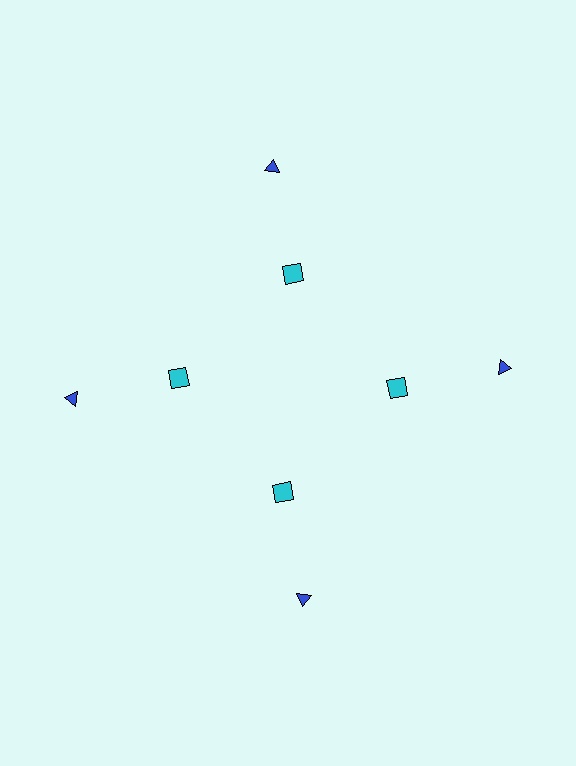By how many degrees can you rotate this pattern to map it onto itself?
The pattern maps onto itself every 90 degrees of rotation.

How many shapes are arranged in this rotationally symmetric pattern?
There are 8 shapes, arranged in 4 groups of 2.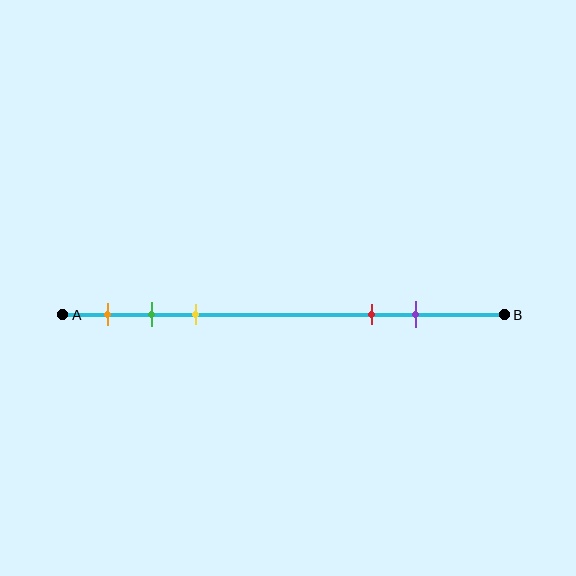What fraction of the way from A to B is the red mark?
The red mark is approximately 70% (0.7) of the way from A to B.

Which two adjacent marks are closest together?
The green and yellow marks are the closest adjacent pair.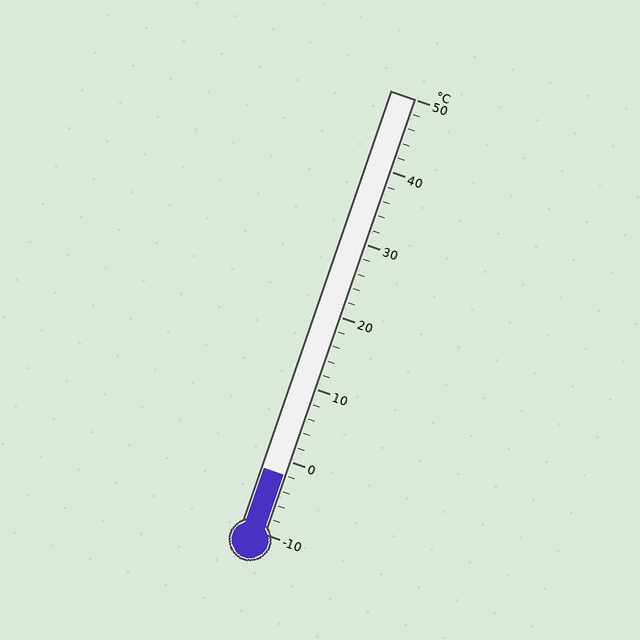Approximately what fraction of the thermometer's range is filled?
The thermometer is filled to approximately 15% of its range.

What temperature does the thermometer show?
The thermometer shows approximately -2°C.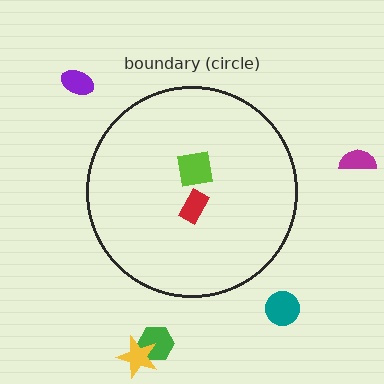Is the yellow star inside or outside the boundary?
Outside.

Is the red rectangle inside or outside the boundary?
Inside.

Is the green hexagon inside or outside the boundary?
Outside.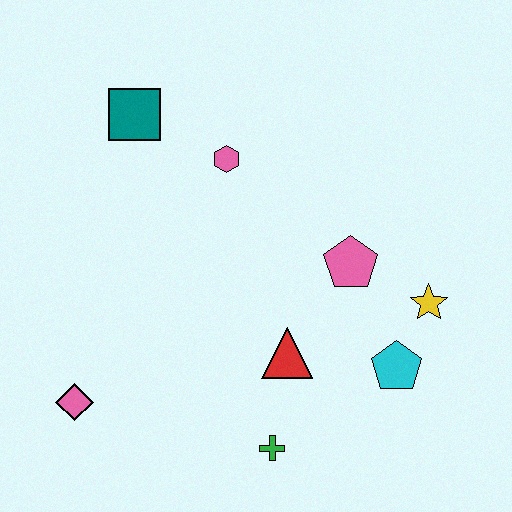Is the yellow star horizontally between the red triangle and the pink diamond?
No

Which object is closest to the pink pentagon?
The yellow star is closest to the pink pentagon.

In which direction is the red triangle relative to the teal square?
The red triangle is below the teal square.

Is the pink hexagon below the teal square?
Yes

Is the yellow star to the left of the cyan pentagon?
No